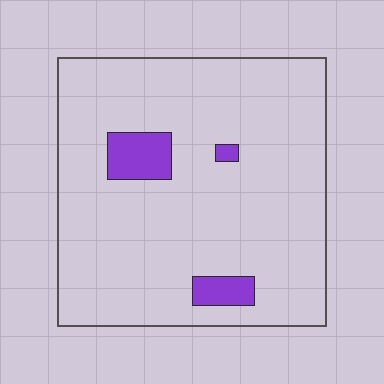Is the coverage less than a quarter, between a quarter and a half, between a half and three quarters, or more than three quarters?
Less than a quarter.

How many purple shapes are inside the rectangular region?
3.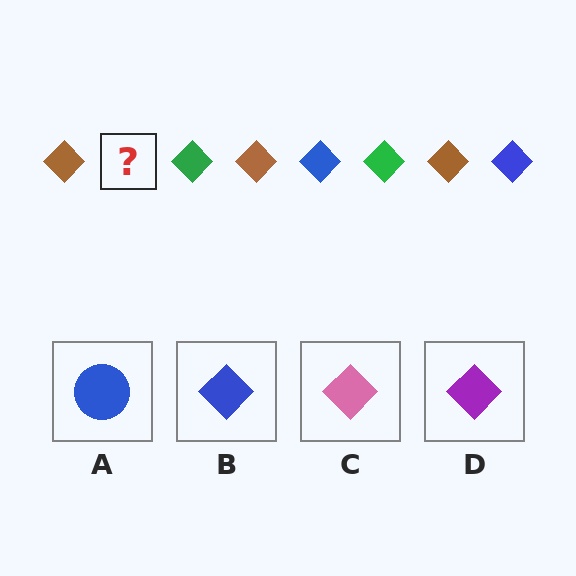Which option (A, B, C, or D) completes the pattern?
B.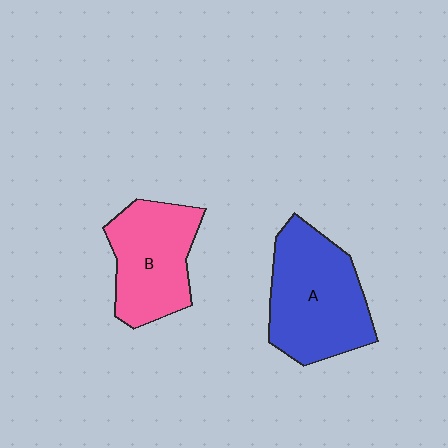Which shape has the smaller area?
Shape B (pink).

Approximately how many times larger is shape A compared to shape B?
Approximately 1.2 times.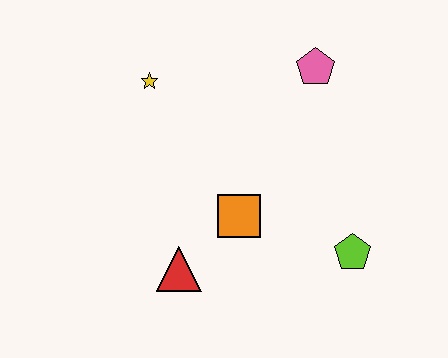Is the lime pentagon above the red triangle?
Yes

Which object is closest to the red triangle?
The orange square is closest to the red triangle.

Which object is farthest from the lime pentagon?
The yellow star is farthest from the lime pentagon.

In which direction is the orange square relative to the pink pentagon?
The orange square is below the pink pentagon.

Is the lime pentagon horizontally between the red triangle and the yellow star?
No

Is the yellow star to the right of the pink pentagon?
No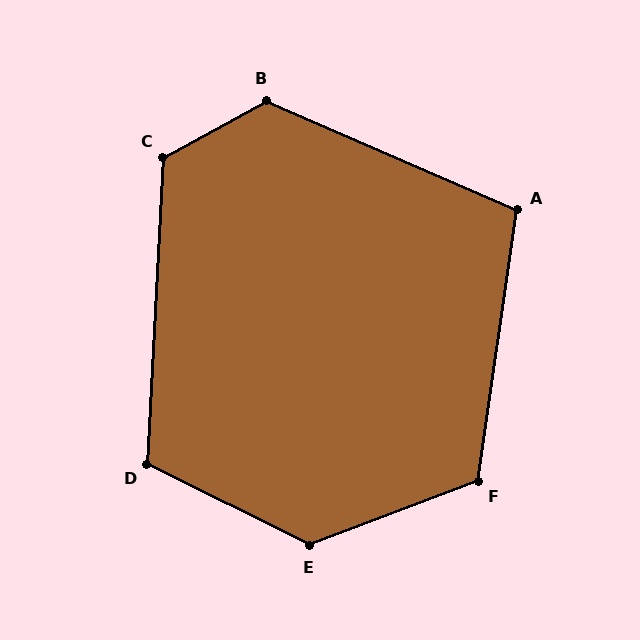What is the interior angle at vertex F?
Approximately 119 degrees (obtuse).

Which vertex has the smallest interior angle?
A, at approximately 105 degrees.